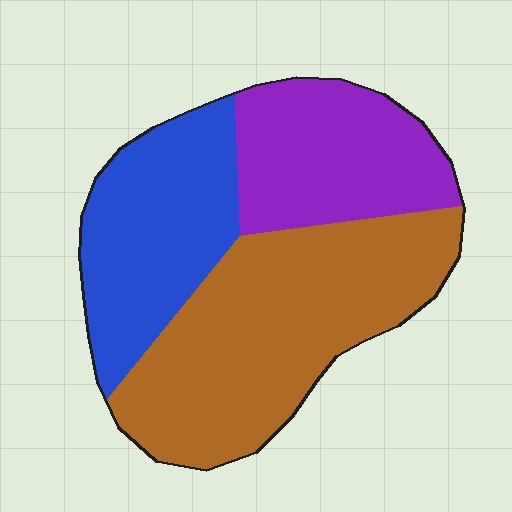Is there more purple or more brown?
Brown.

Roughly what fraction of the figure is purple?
Purple covers 26% of the figure.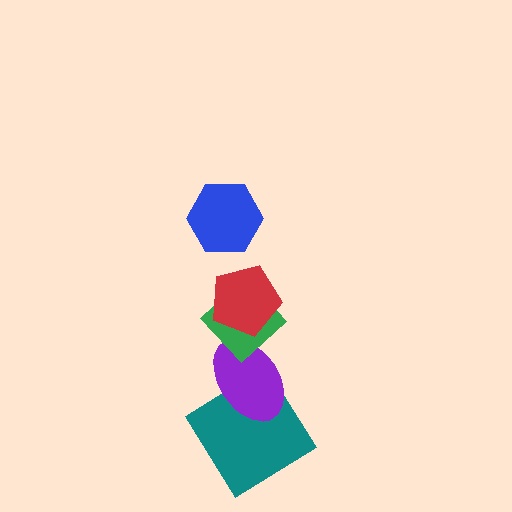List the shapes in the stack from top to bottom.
From top to bottom: the blue hexagon, the red pentagon, the green diamond, the purple ellipse, the teal diamond.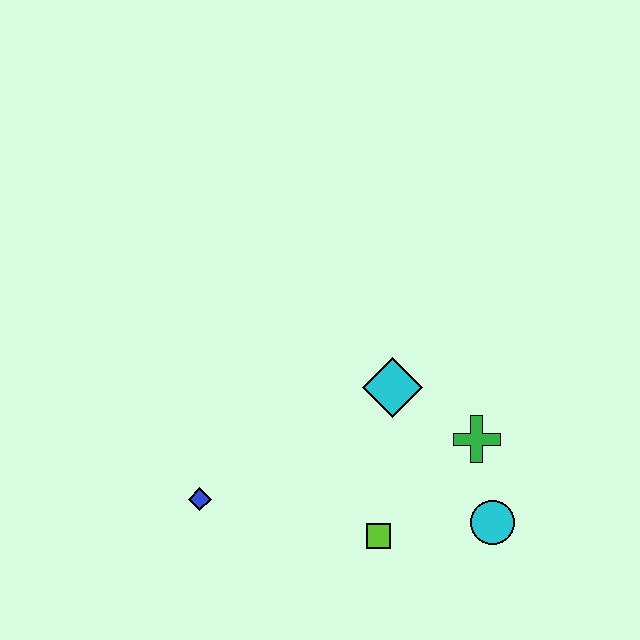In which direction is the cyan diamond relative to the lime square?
The cyan diamond is above the lime square.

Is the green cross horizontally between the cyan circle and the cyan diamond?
Yes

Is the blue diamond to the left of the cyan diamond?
Yes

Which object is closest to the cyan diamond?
The green cross is closest to the cyan diamond.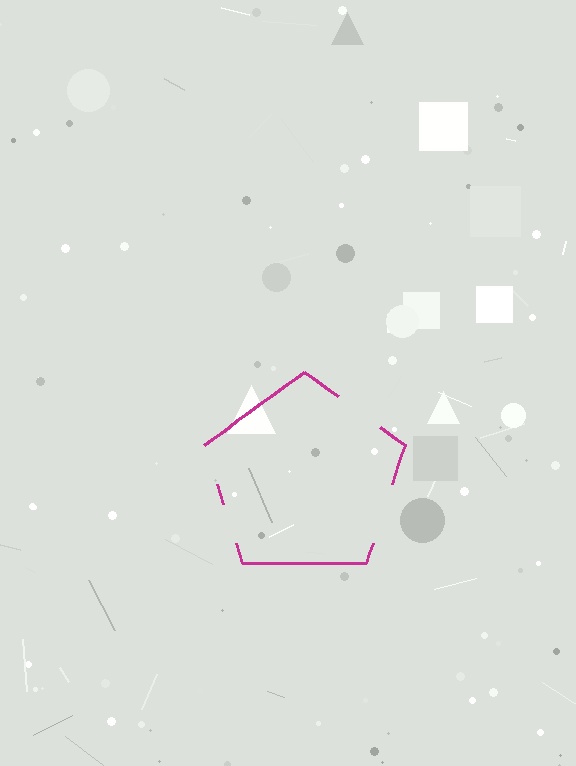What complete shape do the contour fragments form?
The contour fragments form a pentagon.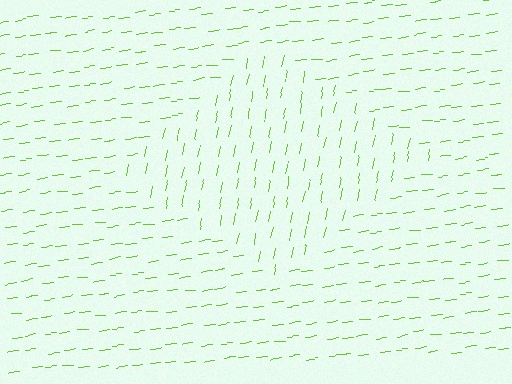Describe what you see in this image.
The image is filled with small lime line segments. A diamond region in the image has lines oriented differently from the surrounding lines, creating a visible texture boundary.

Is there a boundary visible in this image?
Yes, there is a texture boundary formed by a change in line orientation.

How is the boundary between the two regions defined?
The boundary is defined purely by a change in line orientation (approximately 72 degrees difference). All lines are the same color and thickness.